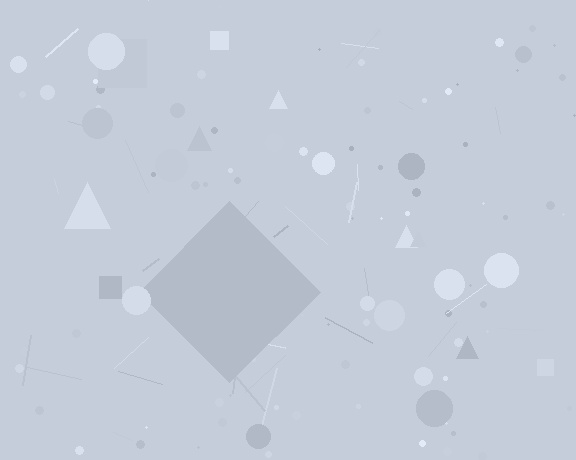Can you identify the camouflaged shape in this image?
The camouflaged shape is a diamond.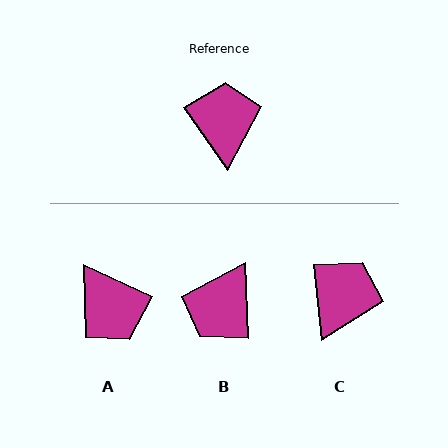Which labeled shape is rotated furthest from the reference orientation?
A, about 150 degrees away.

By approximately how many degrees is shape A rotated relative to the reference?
Approximately 150 degrees clockwise.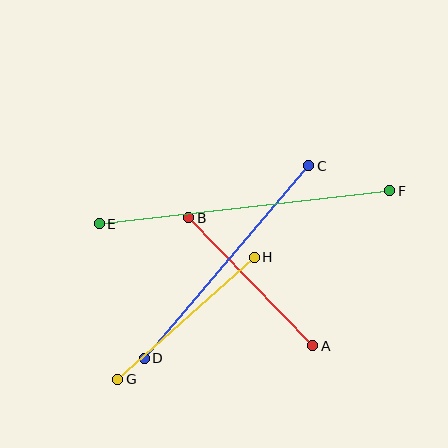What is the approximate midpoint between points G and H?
The midpoint is at approximately (186, 318) pixels.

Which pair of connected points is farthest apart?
Points E and F are farthest apart.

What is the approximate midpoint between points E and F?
The midpoint is at approximately (245, 207) pixels.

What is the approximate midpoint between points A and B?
The midpoint is at approximately (251, 282) pixels.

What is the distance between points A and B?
The distance is approximately 178 pixels.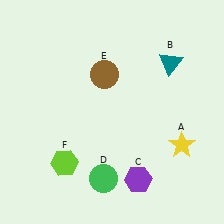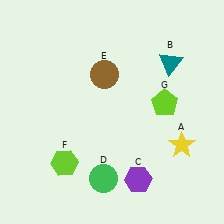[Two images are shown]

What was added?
A lime pentagon (G) was added in Image 2.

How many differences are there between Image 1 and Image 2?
There is 1 difference between the two images.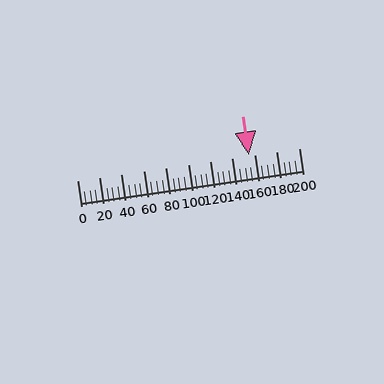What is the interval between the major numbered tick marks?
The major tick marks are spaced 20 units apart.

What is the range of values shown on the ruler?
The ruler shows values from 0 to 200.